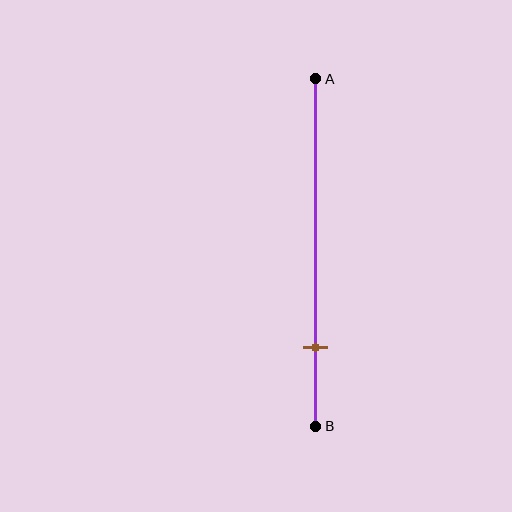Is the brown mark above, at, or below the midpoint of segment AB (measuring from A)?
The brown mark is below the midpoint of segment AB.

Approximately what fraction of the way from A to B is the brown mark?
The brown mark is approximately 75% of the way from A to B.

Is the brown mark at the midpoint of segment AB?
No, the mark is at about 75% from A, not at the 50% midpoint.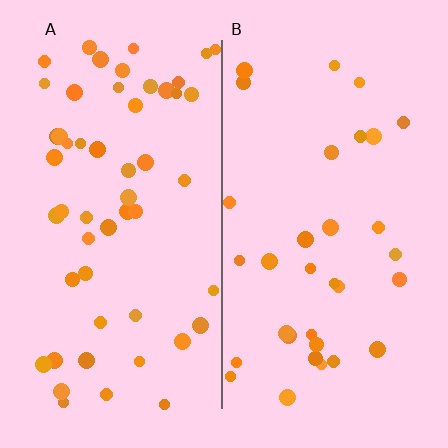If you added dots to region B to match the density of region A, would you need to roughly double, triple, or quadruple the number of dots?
Approximately double.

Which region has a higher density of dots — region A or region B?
A (the left).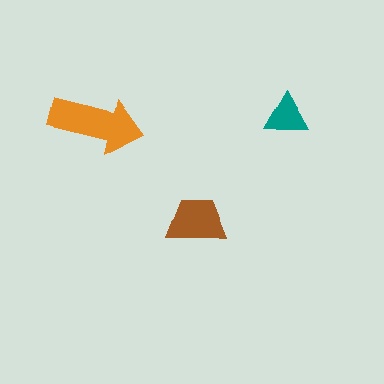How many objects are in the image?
There are 3 objects in the image.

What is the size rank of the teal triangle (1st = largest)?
3rd.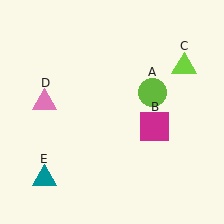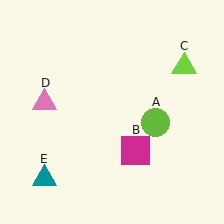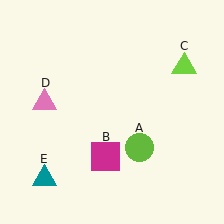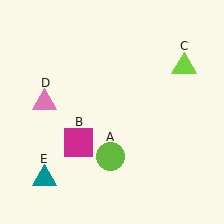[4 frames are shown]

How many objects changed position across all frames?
2 objects changed position: lime circle (object A), magenta square (object B).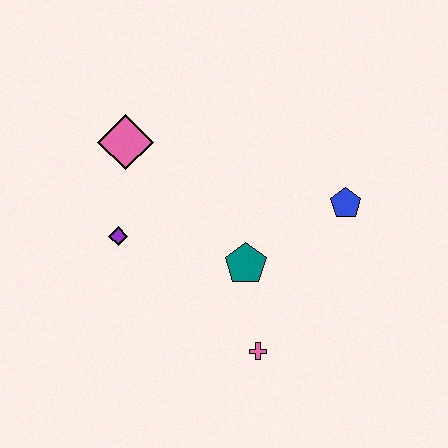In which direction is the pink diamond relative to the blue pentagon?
The pink diamond is to the left of the blue pentagon.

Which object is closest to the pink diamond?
The purple diamond is closest to the pink diamond.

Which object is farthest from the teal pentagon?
The pink diamond is farthest from the teal pentagon.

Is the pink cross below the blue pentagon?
Yes